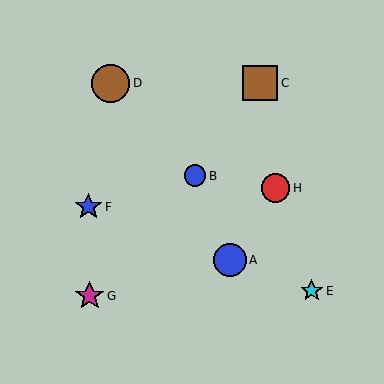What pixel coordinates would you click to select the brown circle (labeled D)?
Click at (111, 83) to select the brown circle D.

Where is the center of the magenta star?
The center of the magenta star is at (90, 296).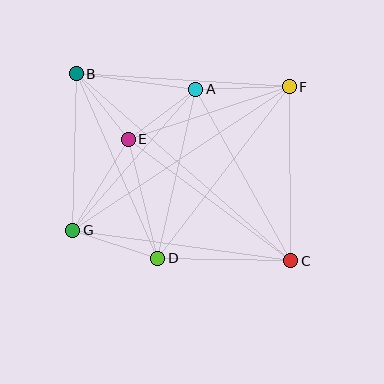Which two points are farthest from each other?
Points B and C are farthest from each other.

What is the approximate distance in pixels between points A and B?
The distance between A and B is approximately 120 pixels.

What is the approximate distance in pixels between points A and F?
The distance between A and F is approximately 94 pixels.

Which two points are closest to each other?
Points B and E are closest to each other.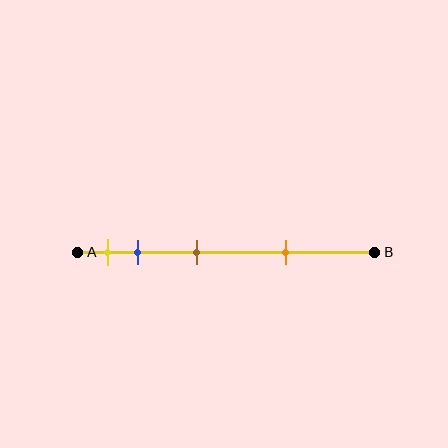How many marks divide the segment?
There are 4 marks dividing the segment.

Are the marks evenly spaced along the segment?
No, the marks are not evenly spaced.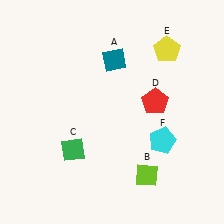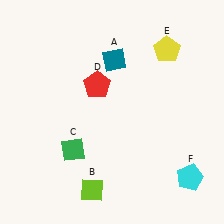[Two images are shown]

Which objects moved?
The objects that moved are: the lime diamond (B), the red pentagon (D), the cyan pentagon (F).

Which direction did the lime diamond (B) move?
The lime diamond (B) moved left.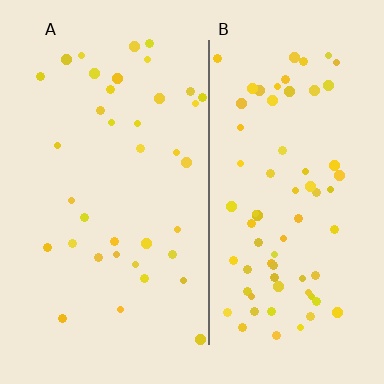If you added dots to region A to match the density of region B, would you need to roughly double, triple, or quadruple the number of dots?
Approximately double.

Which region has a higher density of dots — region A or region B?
B (the right).